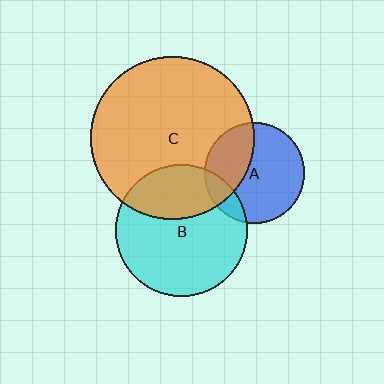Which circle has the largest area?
Circle C (orange).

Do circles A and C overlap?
Yes.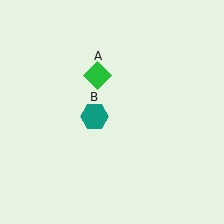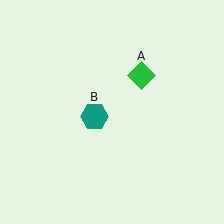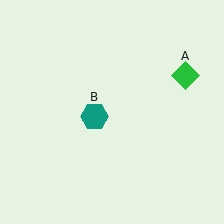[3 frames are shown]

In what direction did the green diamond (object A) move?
The green diamond (object A) moved right.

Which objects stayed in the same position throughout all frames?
Teal hexagon (object B) remained stationary.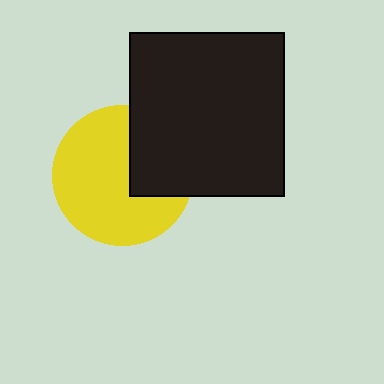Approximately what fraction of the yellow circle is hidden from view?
Roughly 31% of the yellow circle is hidden behind the black rectangle.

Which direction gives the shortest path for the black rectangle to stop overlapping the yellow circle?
Moving right gives the shortest separation.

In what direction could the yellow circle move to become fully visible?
The yellow circle could move left. That would shift it out from behind the black rectangle entirely.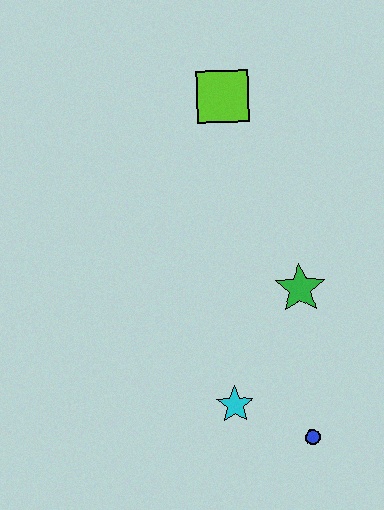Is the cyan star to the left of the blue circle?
Yes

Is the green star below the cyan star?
No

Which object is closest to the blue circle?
The cyan star is closest to the blue circle.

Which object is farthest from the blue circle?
The lime square is farthest from the blue circle.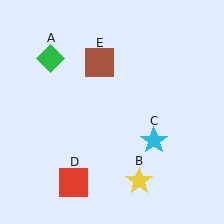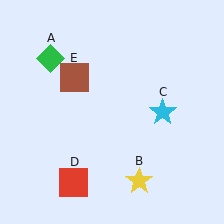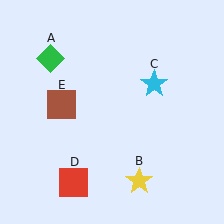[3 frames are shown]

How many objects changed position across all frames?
2 objects changed position: cyan star (object C), brown square (object E).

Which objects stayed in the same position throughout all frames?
Green diamond (object A) and yellow star (object B) and red square (object D) remained stationary.